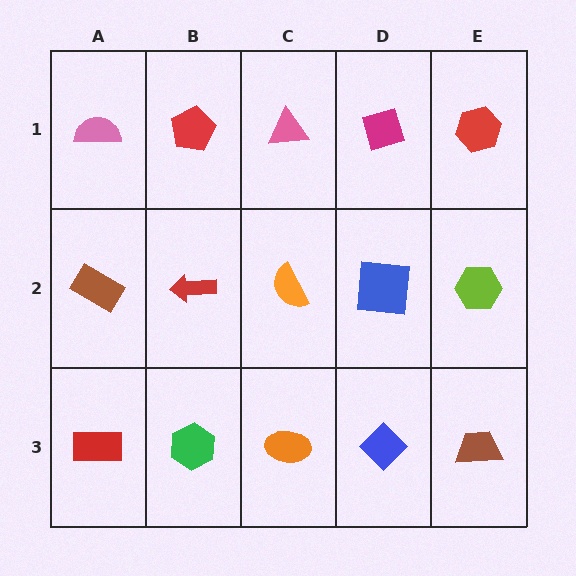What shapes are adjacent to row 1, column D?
A blue square (row 2, column D), a pink triangle (row 1, column C), a red hexagon (row 1, column E).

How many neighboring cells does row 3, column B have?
3.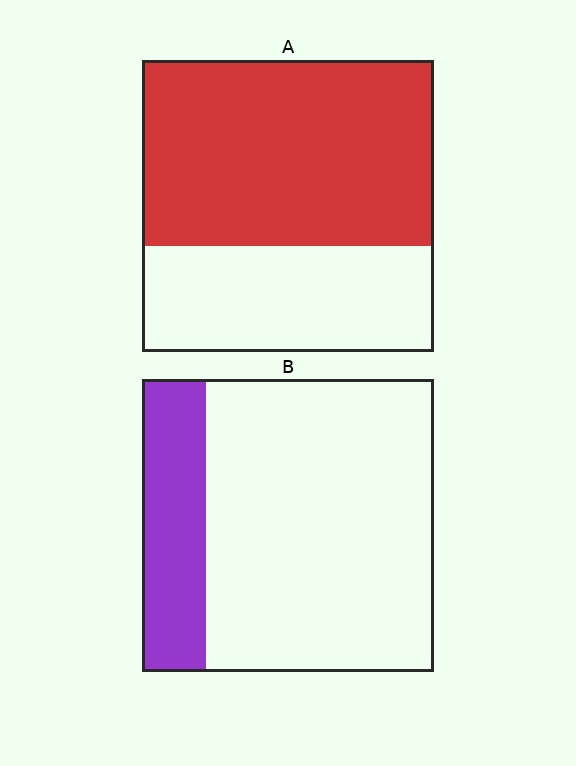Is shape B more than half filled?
No.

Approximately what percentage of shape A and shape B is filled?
A is approximately 65% and B is approximately 20%.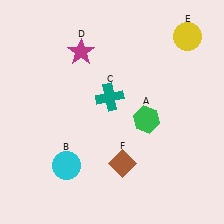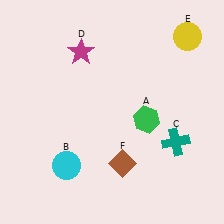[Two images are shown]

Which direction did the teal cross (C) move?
The teal cross (C) moved right.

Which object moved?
The teal cross (C) moved right.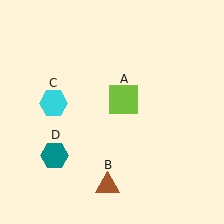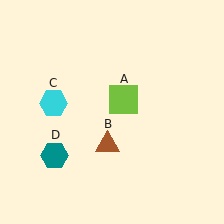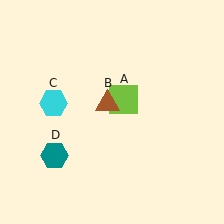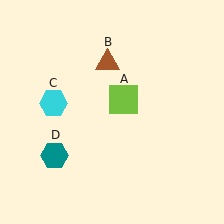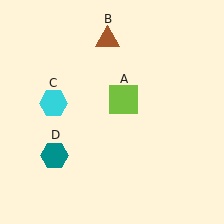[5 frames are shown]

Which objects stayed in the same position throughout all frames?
Lime square (object A) and cyan hexagon (object C) and teal hexagon (object D) remained stationary.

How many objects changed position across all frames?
1 object changed position: brown triangle (object B).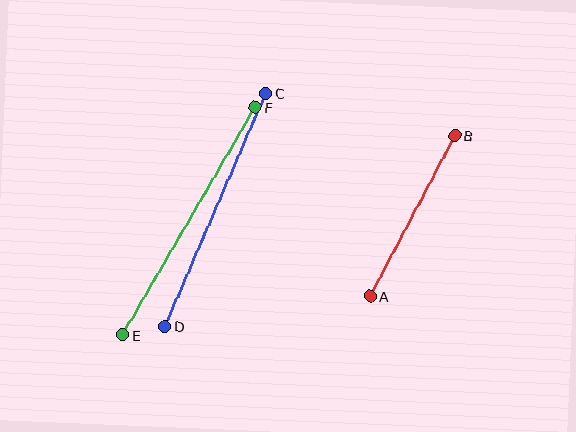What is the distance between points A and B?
The distance is approximately 182 pixels.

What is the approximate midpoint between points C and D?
The midpoint is at approximately (216, 210) pixels.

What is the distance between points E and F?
The distance is approximately 264 pixels.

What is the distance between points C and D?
The distance is approximately 254 pixels.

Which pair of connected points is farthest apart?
Points E and F are farthest apart.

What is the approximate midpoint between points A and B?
The midpoint is at approximately (412, 216) pixels.